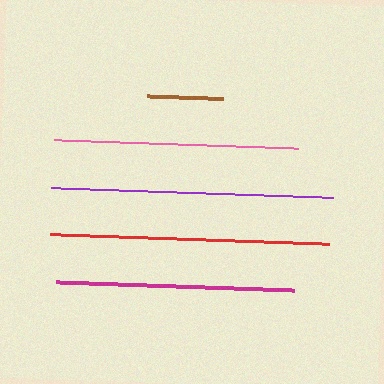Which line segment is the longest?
The purple line is the longest at approximately 282 pixels.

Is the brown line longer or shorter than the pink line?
The pink line is longer than the brown line.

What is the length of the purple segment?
The purple segment is approximately 282 pixels long.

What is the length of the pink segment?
The pink segment is approximately 244 pixels long.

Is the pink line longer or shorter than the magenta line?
The pink line is longer than the magenta line.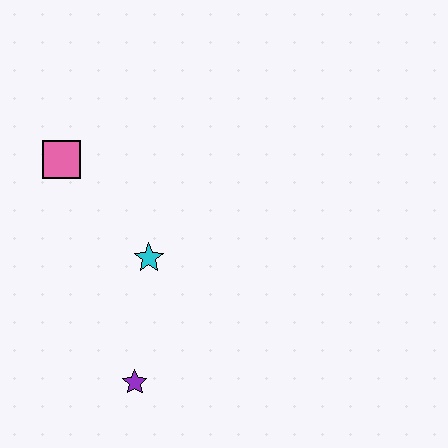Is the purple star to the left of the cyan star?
Yes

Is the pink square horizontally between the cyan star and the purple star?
No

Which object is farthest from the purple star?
The pink square is farthest from the purple star.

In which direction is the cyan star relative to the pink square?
The cyan star is below the pink square.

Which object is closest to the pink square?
The cyan star is closest to the pink square.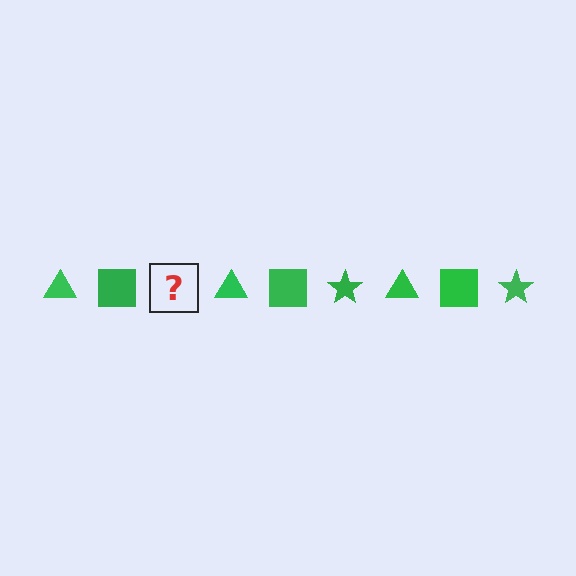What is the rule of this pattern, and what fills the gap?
The rule is that the pattern cycles through triangle, square, star shapes in green. The gap should be filled with a green star.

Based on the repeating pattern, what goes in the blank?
The blank should be a green star.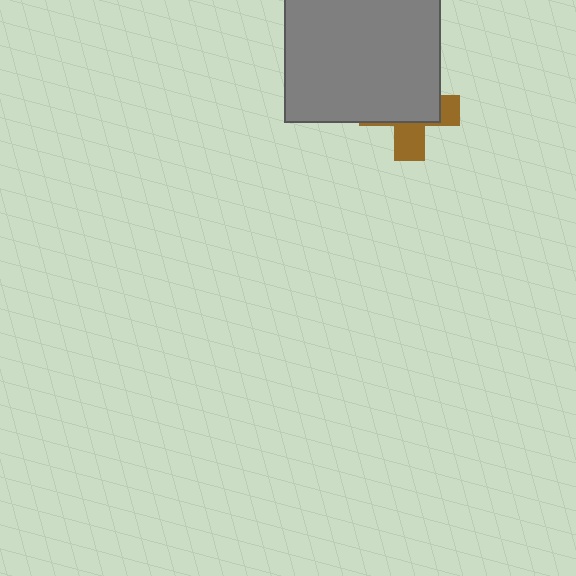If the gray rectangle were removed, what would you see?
You would see the complete brown cross.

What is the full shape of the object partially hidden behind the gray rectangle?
The partially hidden object is a brown cross.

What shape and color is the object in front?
The object in front is a gray rectangle.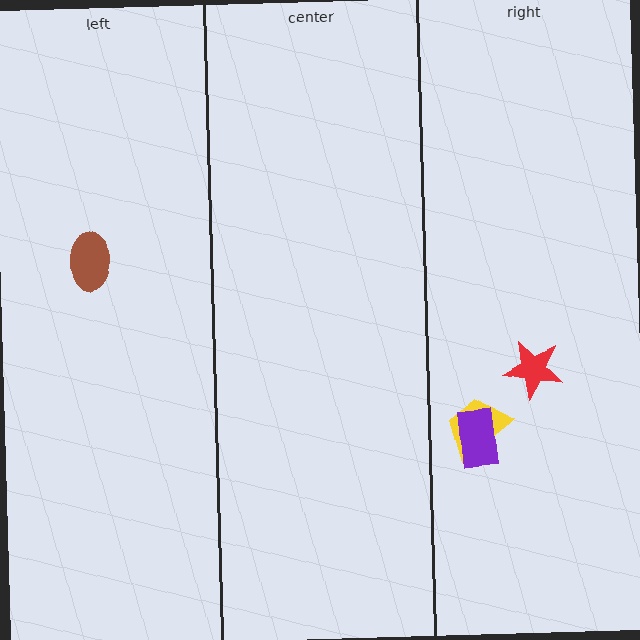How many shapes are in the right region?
3.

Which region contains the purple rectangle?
The right region.